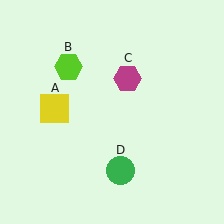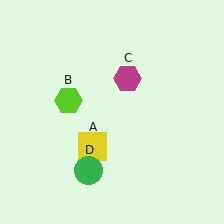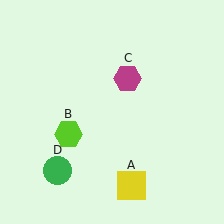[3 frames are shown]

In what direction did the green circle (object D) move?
The green circle (object D) moved left.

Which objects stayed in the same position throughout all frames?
Magenta hexagon (object C) remained stationary.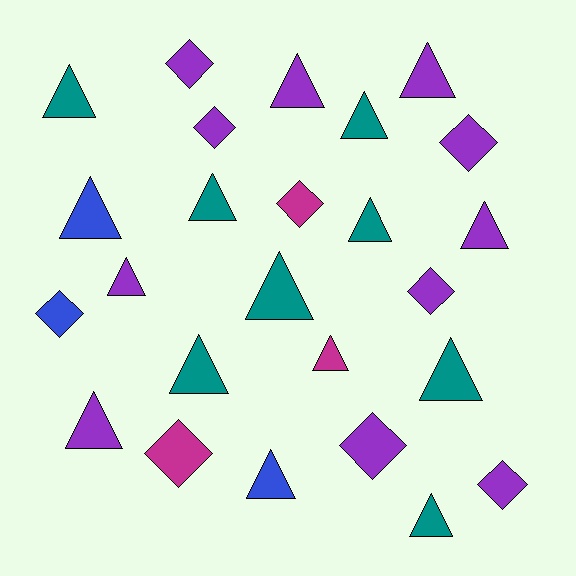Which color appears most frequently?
Purple, with 11 objects.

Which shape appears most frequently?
Triangle, with 16 objects.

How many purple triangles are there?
There are 5 purple triangles.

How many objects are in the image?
There are 25 objects.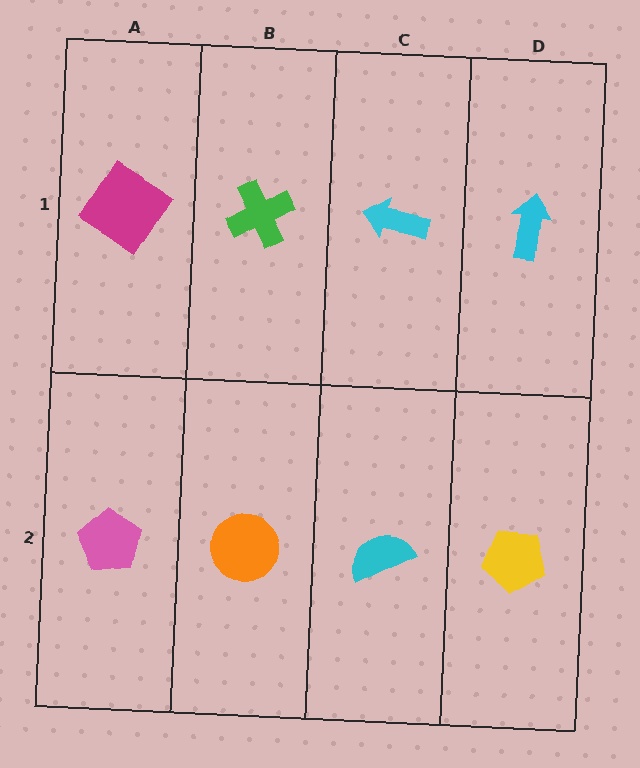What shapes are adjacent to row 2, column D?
A cyan arrow (row 1, column D), a cyan semicircle (row 2, column C).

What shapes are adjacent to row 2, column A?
A magenta diamond (row 1, column A), an orange circle (row 2, column B).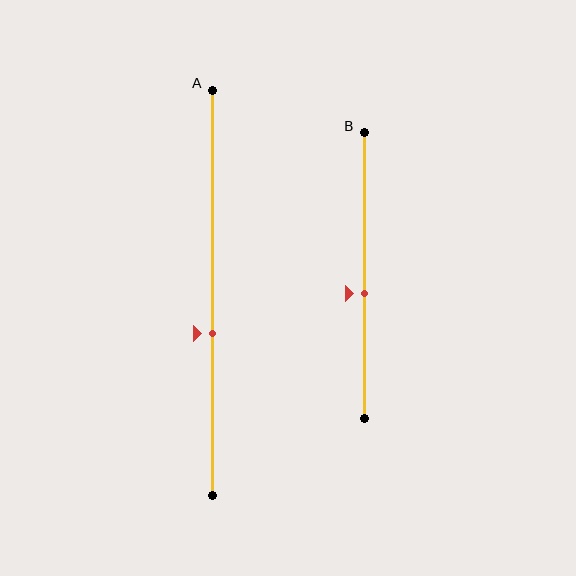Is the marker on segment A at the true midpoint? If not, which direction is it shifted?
No, the marker on segment A is shifted downward by about 10% of the segment length.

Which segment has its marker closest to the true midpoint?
Segment B has its marker closest to the true midpoint.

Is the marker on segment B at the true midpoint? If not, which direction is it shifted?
No, the marker on segment B is shifted downward by about 6% of the segment length.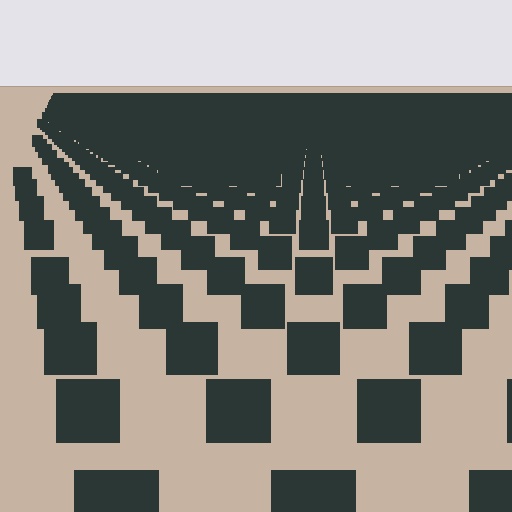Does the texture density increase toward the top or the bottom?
Density increases toward the top.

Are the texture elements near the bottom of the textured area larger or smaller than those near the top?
Larger. Near the bottom, elements are closer to the viewer and appear at a bigger on-screen size.